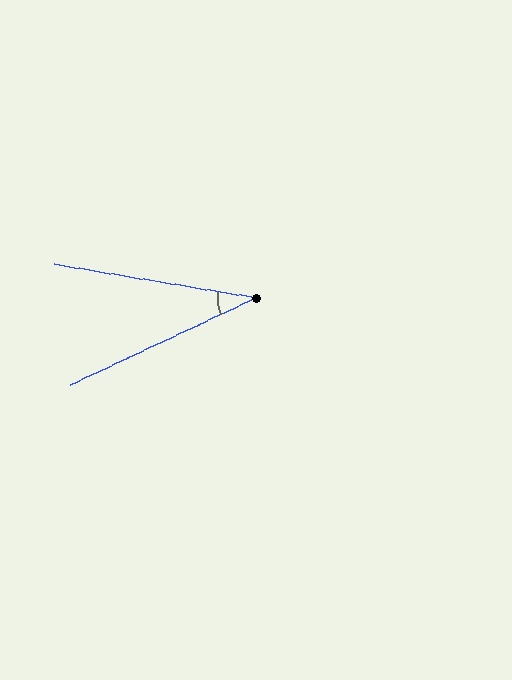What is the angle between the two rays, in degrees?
Approximately 34 degrees.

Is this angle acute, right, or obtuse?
It is acute.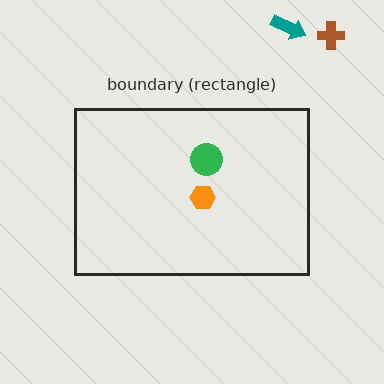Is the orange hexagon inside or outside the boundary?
Inside.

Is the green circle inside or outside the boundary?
Inside.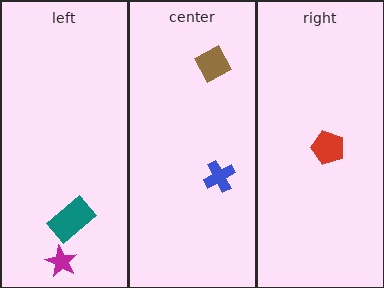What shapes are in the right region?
The red pentagon.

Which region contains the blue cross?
The center region.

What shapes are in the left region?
The magenta star, the teal rectangle.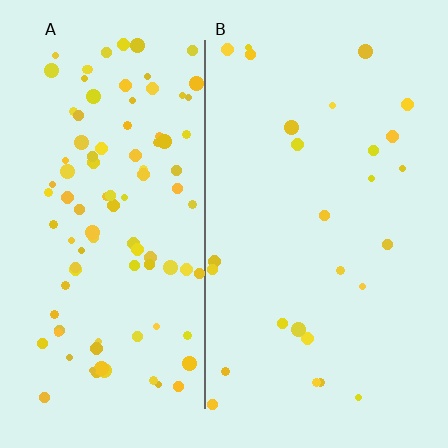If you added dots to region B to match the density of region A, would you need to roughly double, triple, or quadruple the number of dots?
Approximately quadruple.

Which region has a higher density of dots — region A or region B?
A (the left).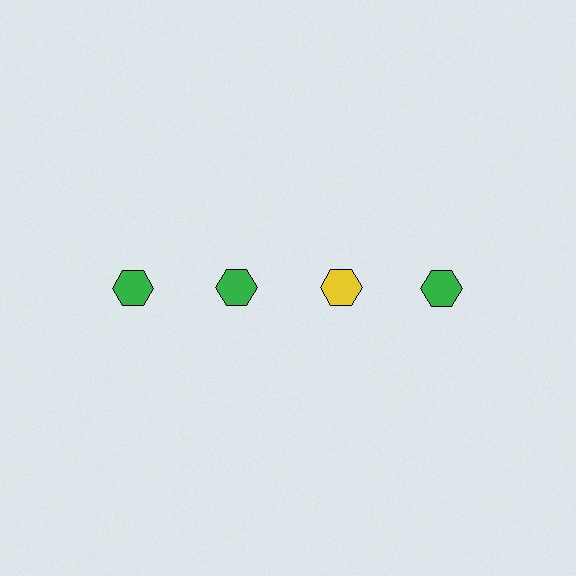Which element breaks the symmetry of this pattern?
The yellow hexagon in the top row, center column breaks the symmetry. All other shapes are green hexagons.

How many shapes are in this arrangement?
There are 4 shapes arranged in a grid pattern.